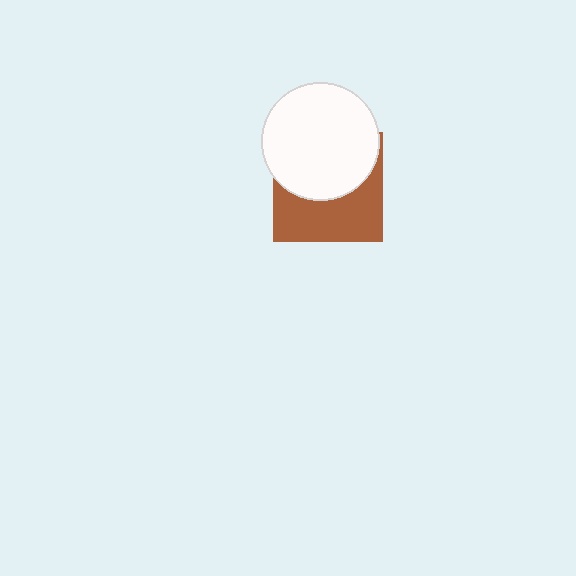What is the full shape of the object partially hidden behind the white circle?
The partially hidden object is a brown square.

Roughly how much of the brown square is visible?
About half of it is visible (roughly 48%).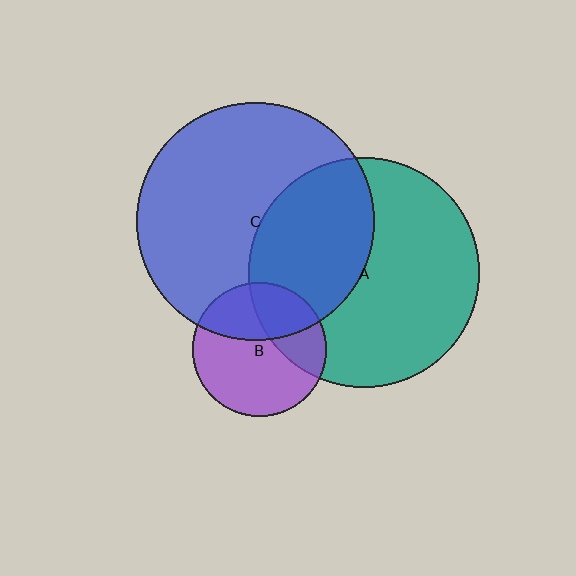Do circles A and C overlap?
Yes.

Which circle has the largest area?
Circle C (blue).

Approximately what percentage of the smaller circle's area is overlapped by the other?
Approximately 40%.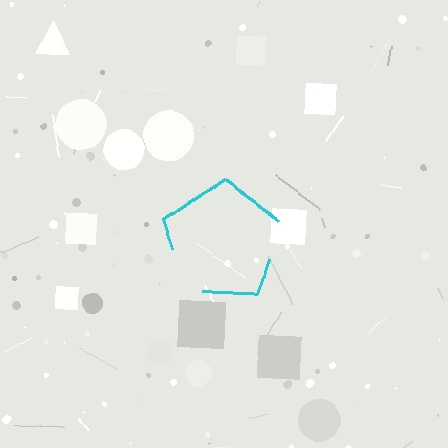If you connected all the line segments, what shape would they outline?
They would outline a pentagon.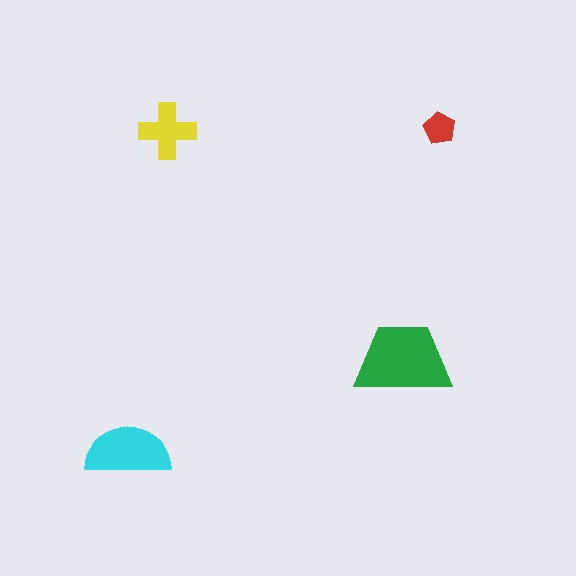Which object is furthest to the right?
The red pentagon is rightmost.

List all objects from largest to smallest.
The green trapezoid, the cyan semicircle, the yellow cross, the red pentagon.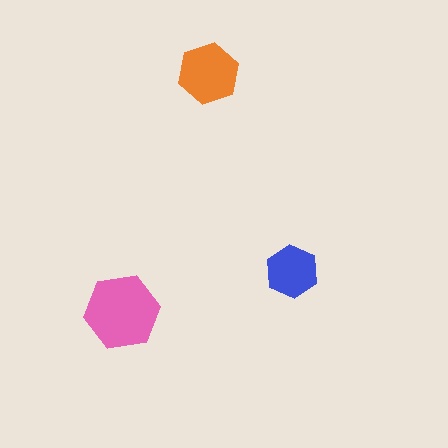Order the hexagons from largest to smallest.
the pink one, the orange one, the blue one.